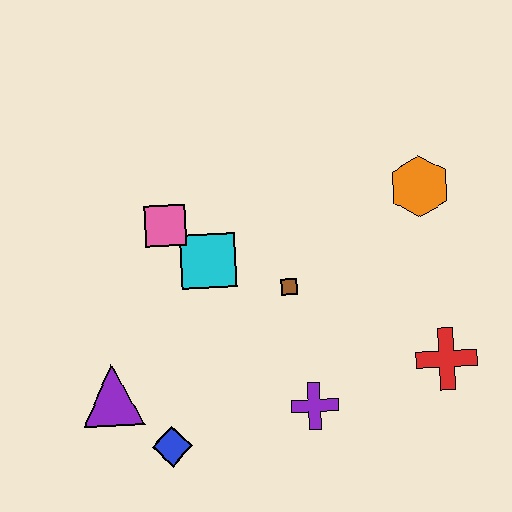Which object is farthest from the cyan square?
The red cross is farthest from the cyan square.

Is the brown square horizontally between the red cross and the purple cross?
No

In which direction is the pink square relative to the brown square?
The pink square is to the left of the brown square.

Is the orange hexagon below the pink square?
No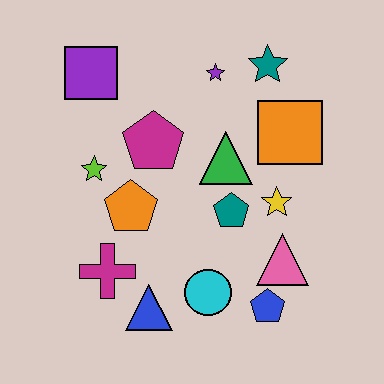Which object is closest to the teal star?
The purple star is closest to the teal star.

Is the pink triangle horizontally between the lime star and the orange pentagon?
No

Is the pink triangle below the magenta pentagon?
Yes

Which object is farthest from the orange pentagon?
The teal star is farthest from the orange pentagon.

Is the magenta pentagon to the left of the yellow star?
Yes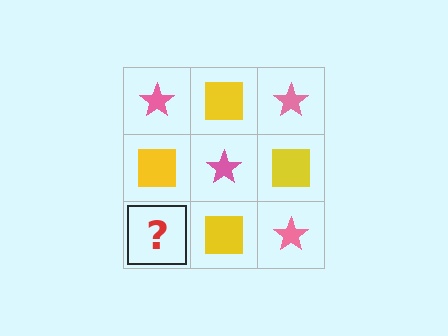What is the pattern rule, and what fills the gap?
The rule is that it alternates pink star and yellow square in a checkerboard pattern. The gap should be filled with a pink star.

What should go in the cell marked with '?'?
The missing cell should contain a pink star.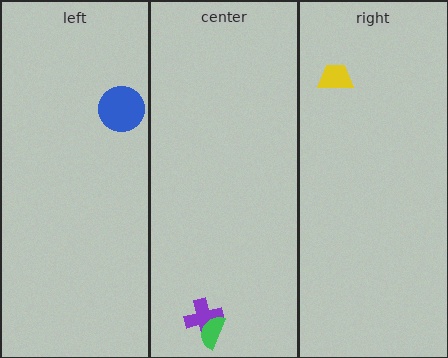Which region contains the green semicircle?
The center region.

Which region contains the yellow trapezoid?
The right region.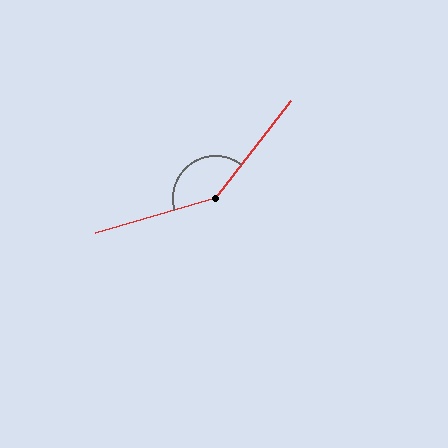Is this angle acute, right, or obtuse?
It is obtuse.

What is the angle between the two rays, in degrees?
Approximately 144 degrees.